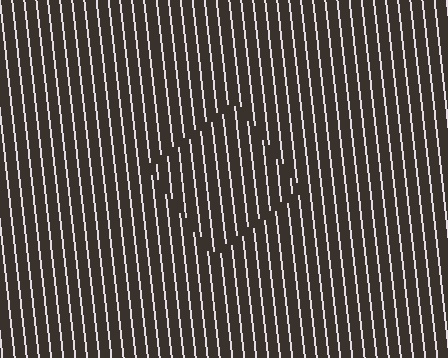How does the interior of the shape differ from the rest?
The interior of the shape contains the same grating, shifted by half a period — the contour is defined by the phase discontinuity where line-ends from the inner and outer gratings abut.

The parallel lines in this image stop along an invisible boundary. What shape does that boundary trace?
An illusory square. The interior of the shape contains the same grating, shifted by half a period — the contour is defined by the phase discontinuity where line-ends from the inner and outer gratings abut.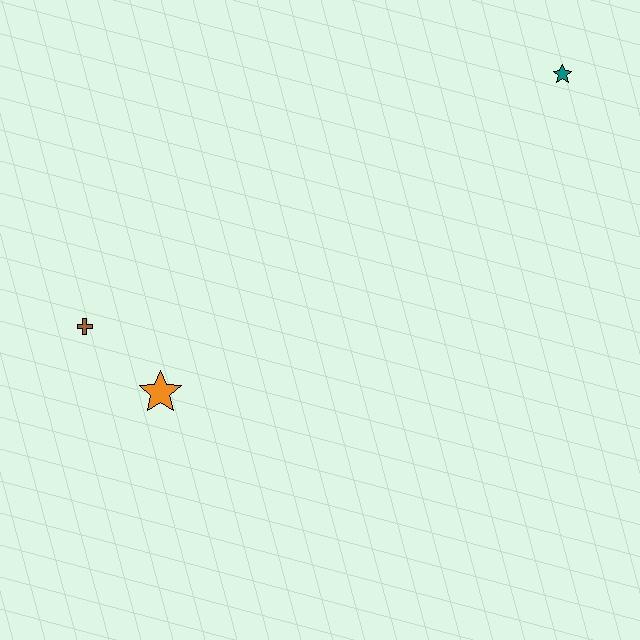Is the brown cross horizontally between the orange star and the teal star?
No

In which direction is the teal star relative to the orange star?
The teal star is to the right of the orange star.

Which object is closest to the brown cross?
The orange star is closest to the brown cross.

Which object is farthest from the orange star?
The teal star is farthest from the orange star.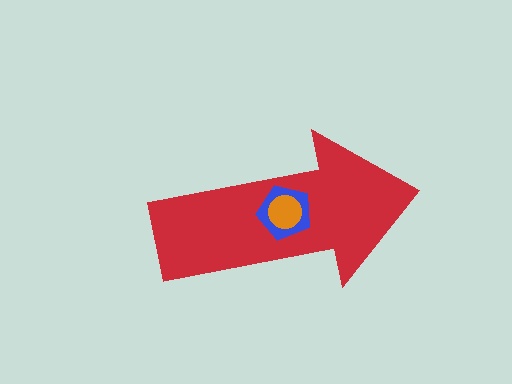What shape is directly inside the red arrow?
The blue pentagon.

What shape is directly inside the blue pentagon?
The orange circle.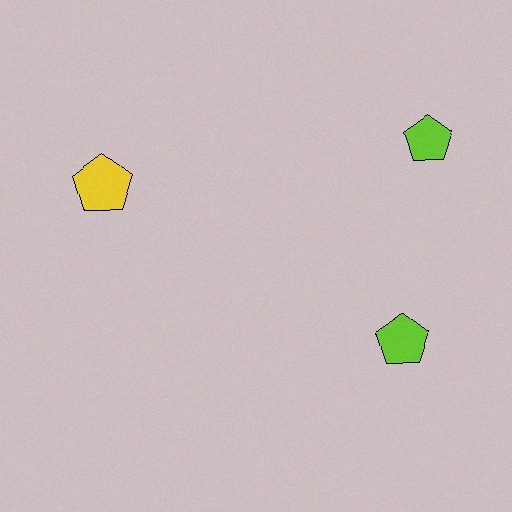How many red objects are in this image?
There are no red objects.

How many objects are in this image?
There are 3 objects.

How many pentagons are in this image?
There are 3 pentagons.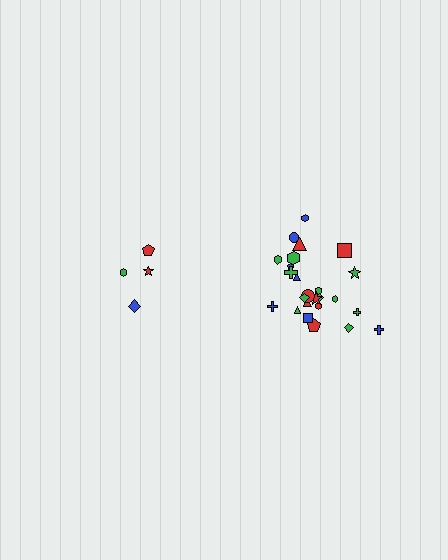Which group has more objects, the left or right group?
The right group.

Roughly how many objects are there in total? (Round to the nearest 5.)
Roughly 30 objects in total.